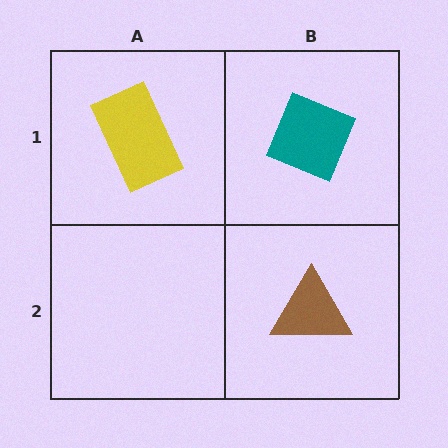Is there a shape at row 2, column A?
No, that cell is empty.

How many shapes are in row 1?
2 shapes.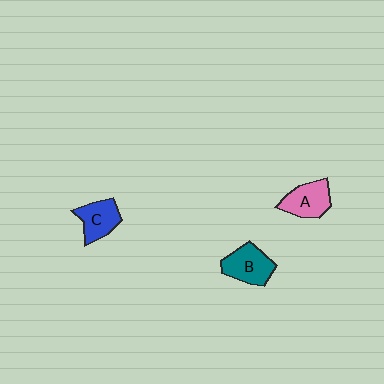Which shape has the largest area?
Shape B (teal).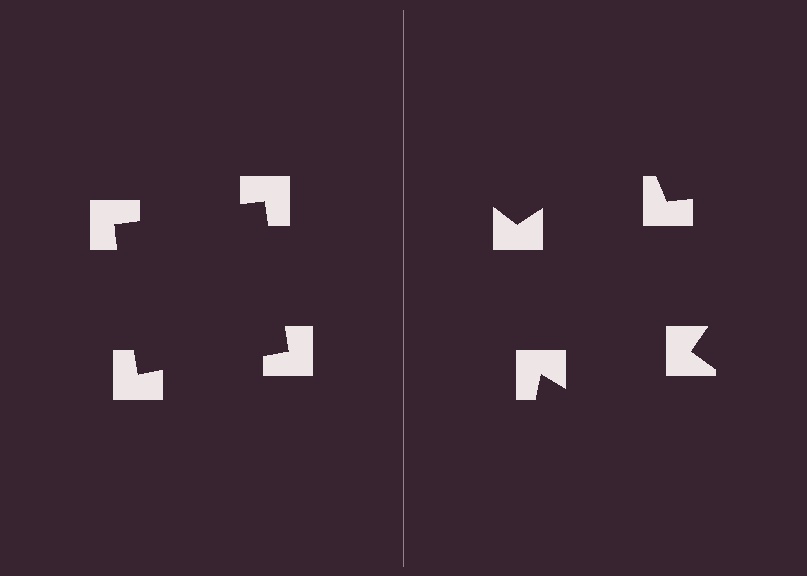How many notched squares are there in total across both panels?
8 — 4 on each side.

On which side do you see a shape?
An illusory square appears on the left side. On the right side the wedge cuts are rotated, so no coherent shape forms.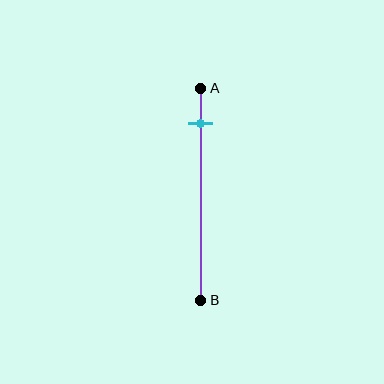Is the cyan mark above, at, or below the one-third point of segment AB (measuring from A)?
The cyan mark is above the one-third point of segment AB.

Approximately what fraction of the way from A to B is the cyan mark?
The cyan mark is approximately 15% of the way from A to B.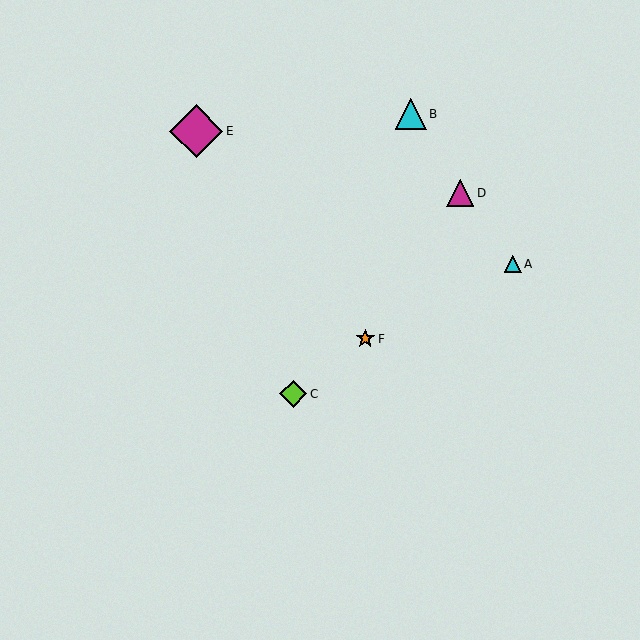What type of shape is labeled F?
Shape F is an orange star.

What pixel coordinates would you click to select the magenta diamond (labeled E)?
Click at (196, 131) to select the magenta diamond E.